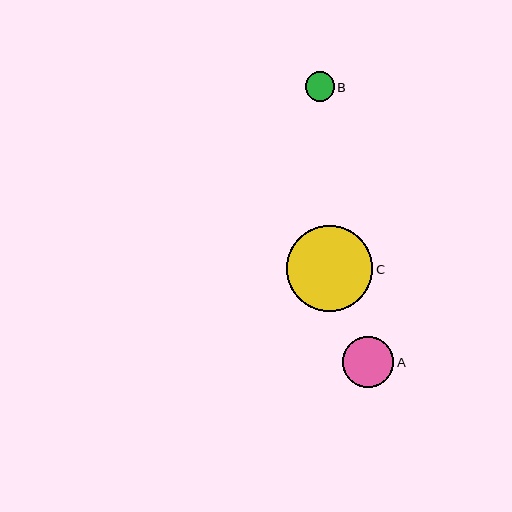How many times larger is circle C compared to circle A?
Circle C is approximately 1.7 times the size of circle A.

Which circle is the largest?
Circle C is the largest with a size of approximately 86 pixels.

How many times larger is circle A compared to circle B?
Circle A is approximately 1.7 times the size of circle B.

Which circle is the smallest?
Circle B is the smallest with a size of approximately 29 pixels.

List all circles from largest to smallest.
From largest to smallest: C, A, B.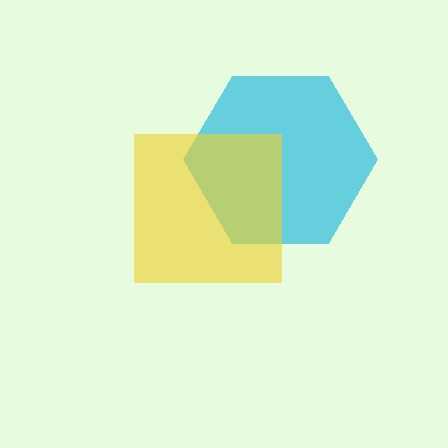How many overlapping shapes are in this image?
There are 2 overlapping shapes in the image.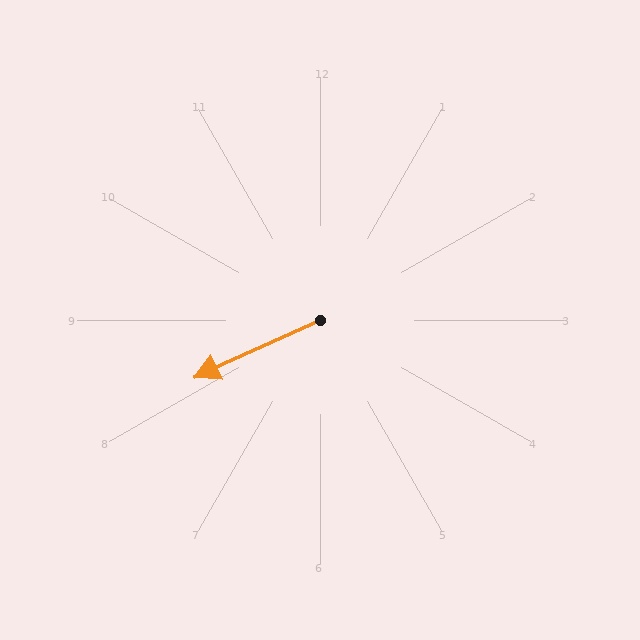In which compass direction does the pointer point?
Southwest.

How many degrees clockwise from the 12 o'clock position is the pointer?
Approximately 246 degrees.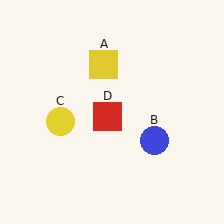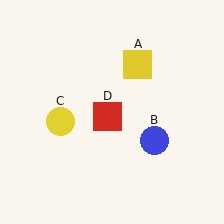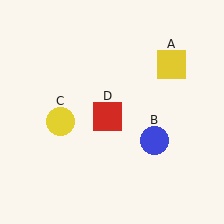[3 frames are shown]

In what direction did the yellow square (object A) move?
The yellow square (object A) moved right.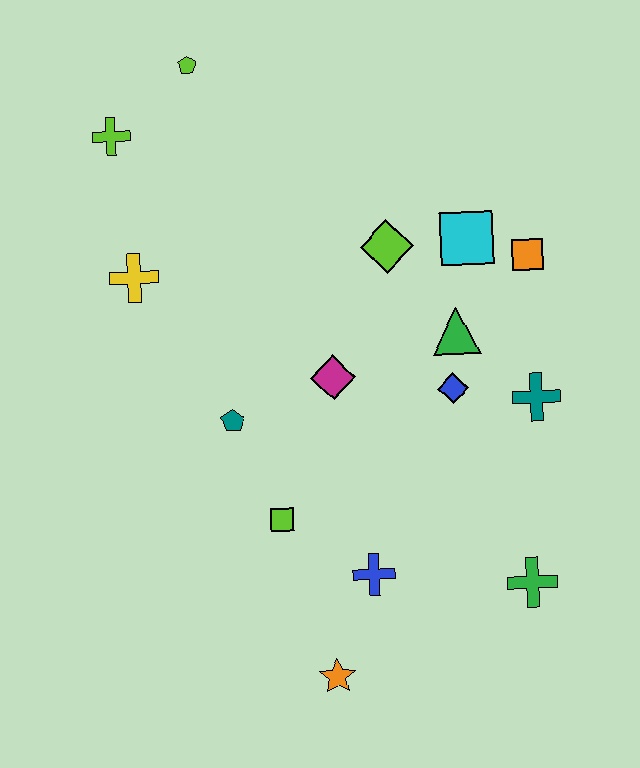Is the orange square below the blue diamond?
No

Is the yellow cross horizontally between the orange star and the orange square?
No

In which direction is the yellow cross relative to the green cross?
The yellow cross is to the left of the green cross.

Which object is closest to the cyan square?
The orange square is closest to the cyan square.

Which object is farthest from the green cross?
The lime pentagon is farthest from the green cross.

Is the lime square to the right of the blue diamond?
No